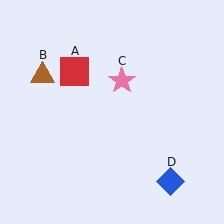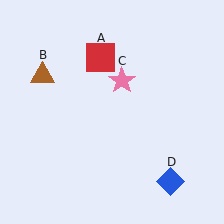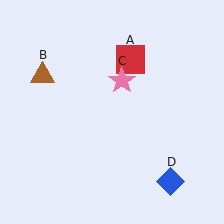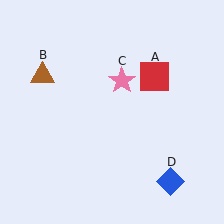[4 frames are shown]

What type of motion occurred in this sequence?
The red square (object A) rotated clockwise around the center of the scene.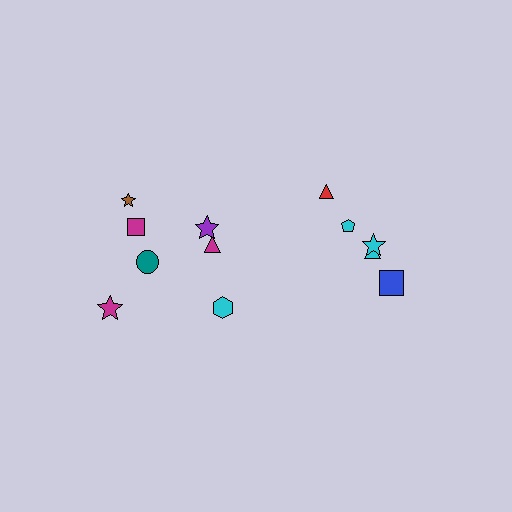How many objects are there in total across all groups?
There are 12 objects.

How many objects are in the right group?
There are 5 objects.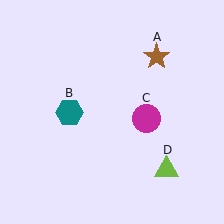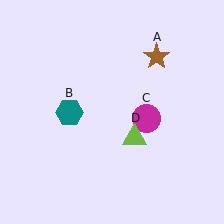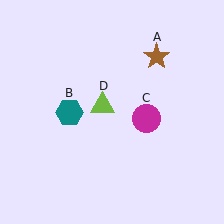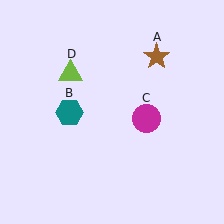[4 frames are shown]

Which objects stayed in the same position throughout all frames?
Brown star (object A) and teal hexagon (object B) and magenta circle (object C) remained stationary.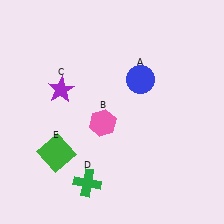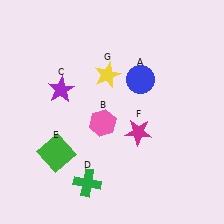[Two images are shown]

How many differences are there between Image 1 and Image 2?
There are 2 differences between the two images.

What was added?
A magenta star (F), a yellow star (G) were added in Image 2.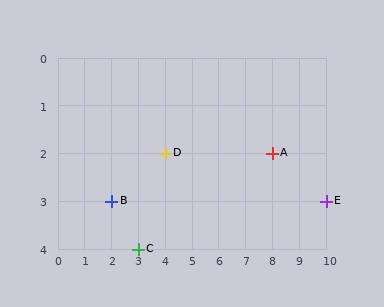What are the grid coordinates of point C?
Point C is at grid coordinates (3, 4).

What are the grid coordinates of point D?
Point D is at grid coordinates (4, 2).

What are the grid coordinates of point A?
Point A is at grid coordinates (8, 2).